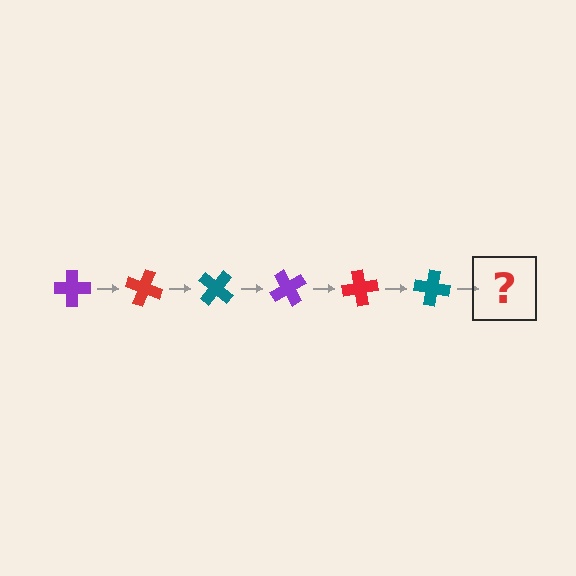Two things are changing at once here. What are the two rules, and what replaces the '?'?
The two rules are that it rotates 20 degrees each step and the color cycles through purple, red, and teal. The '?' should be a purple cross, rotated 120 degrees from the start.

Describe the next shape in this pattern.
It should be a purple cross, rotated 120 degrees from the start.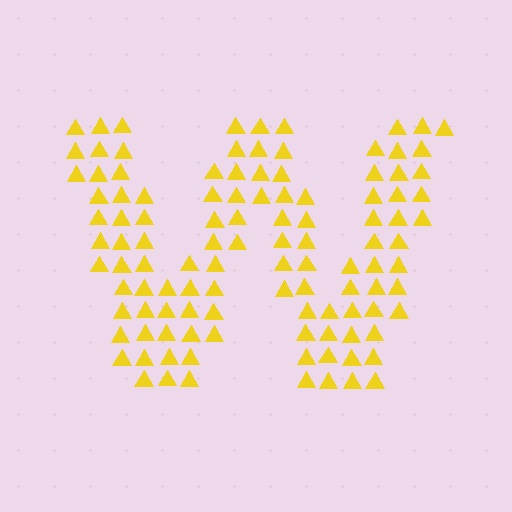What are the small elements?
The small elements are triangles.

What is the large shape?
The large shape is the letter W.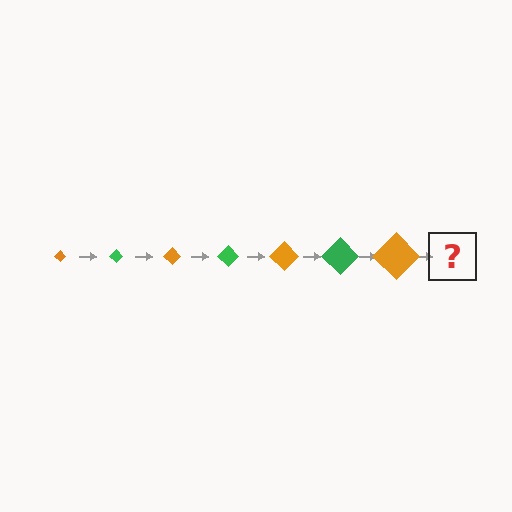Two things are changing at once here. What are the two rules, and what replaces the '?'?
The two rules are that the diamond grows larger each step and the color cycles through orange and green. The '?' should be a green diamond, larger than the previous one.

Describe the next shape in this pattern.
It should be a green diamond, larger than the previous one.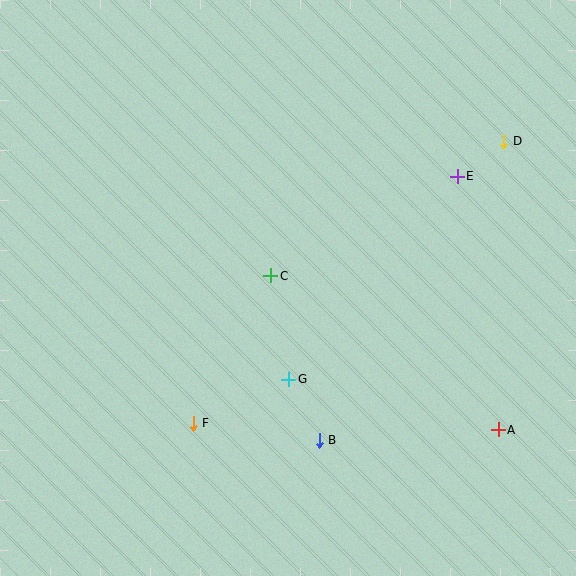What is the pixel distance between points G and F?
The distance between G and F is 105 pixels.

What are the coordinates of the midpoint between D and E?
The midpoint between D and E is at (481, 159).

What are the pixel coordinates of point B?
Point B is at (319, 440).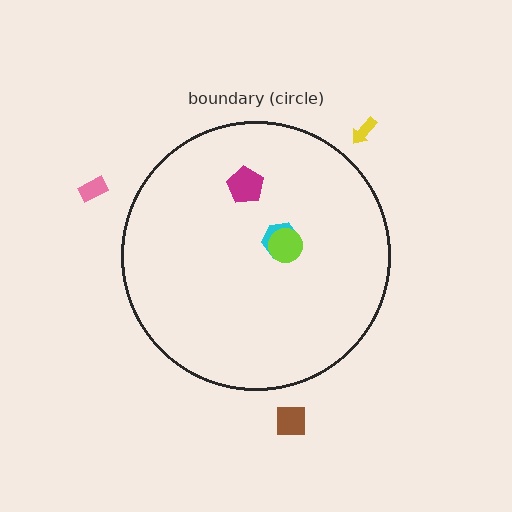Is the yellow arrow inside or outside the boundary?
Outside.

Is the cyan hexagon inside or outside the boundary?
Inside.